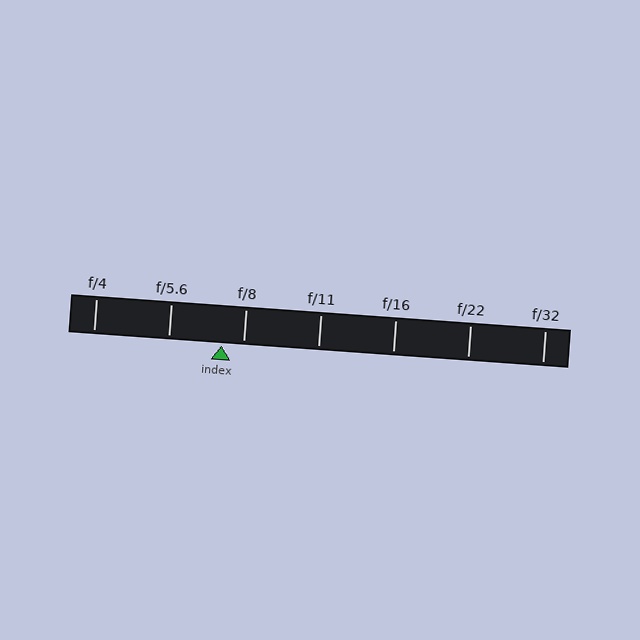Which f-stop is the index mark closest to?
The index mark is closest to f/8.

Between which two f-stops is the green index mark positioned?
The index mark is between f/5.6 and f/8.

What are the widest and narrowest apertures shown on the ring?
The widest aperture shown is f/4 and the narrowest is f/32.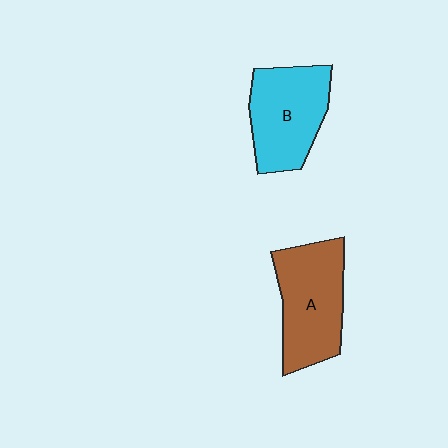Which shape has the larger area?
Shape A (brown).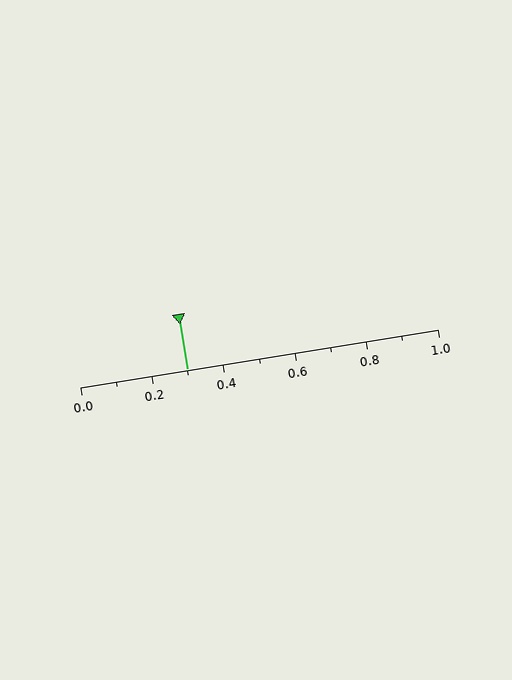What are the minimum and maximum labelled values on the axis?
The axis runs from 0.0 to 1.0.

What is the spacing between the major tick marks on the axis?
The major ticks are spaced 0.2 apart.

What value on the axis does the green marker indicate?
The marker indicates approximately 0.3.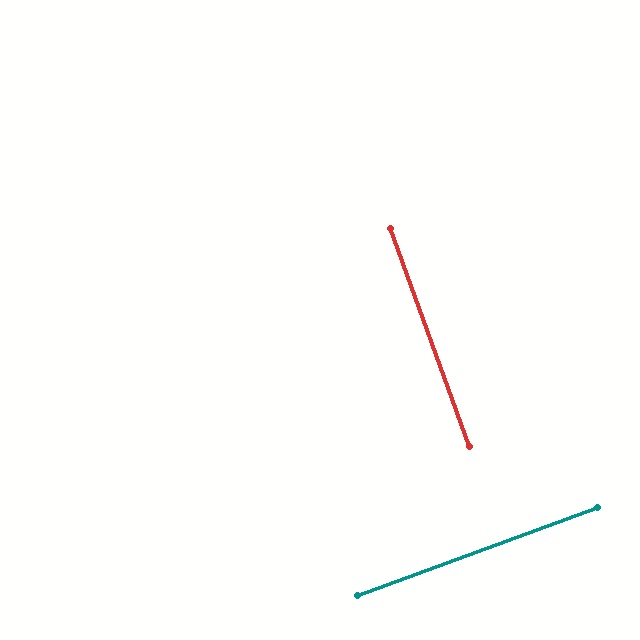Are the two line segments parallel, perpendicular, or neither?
Perpendicular — they meet at approximately 90°.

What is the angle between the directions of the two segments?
Approximately 90 degrees.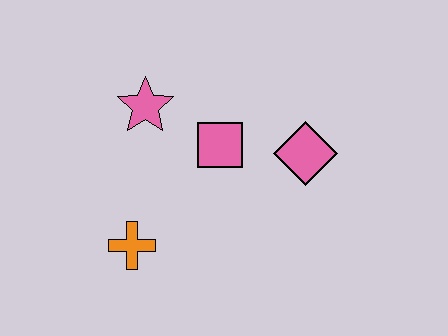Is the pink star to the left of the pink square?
Yes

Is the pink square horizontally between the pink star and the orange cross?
No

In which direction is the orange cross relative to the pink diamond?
The orange cross is to the left of the pink diamond.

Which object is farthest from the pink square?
The orange cross is farthest from the pink square.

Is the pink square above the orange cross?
Yes